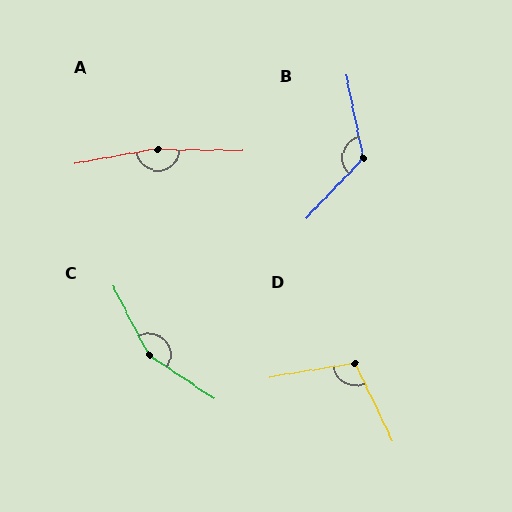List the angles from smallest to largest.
D (107°), B (125°), C (150°), A (169°).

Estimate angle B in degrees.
Approximately 125 degrees.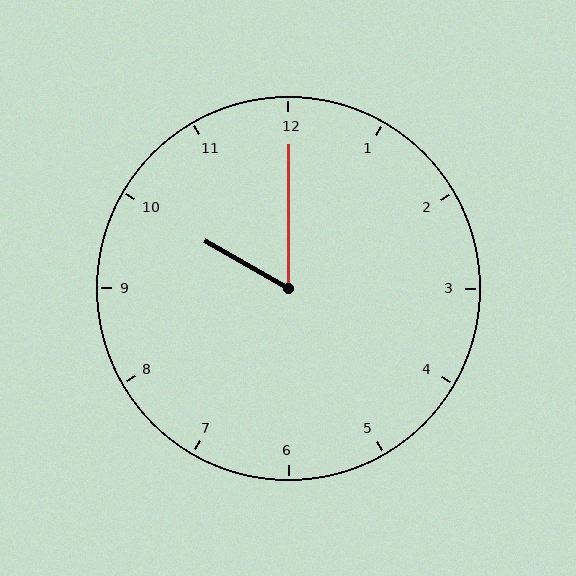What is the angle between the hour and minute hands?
Approximately 60 degrees.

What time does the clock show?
10:00.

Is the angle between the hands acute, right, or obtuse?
It is acute.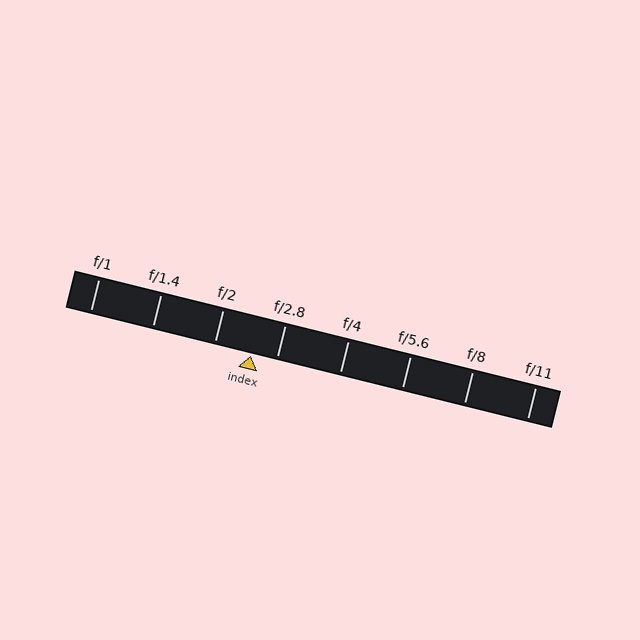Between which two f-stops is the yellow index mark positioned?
The index mark is between f/2 and f/2.8.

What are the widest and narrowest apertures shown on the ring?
The widest aperture shown is f/1 and the narrowest is f/11.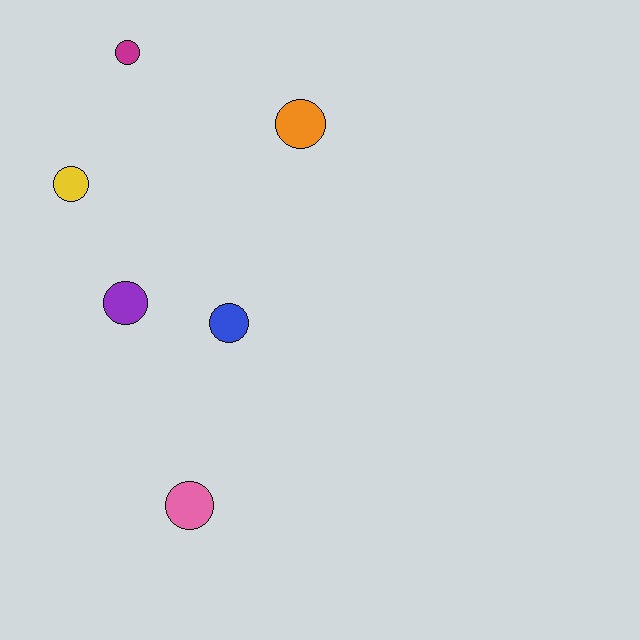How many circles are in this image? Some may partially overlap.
There are 6 circles.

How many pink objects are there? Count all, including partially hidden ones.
There is 1 pink object.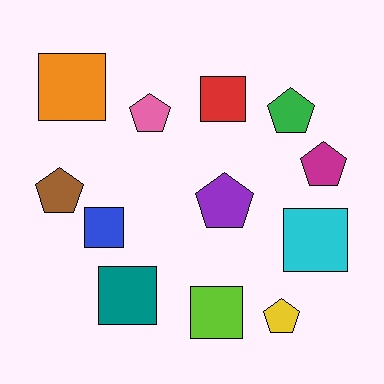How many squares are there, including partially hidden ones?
There are 6 squares.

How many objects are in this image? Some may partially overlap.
There are 12 objects.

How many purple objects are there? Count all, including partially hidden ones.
There is 1 purple object.